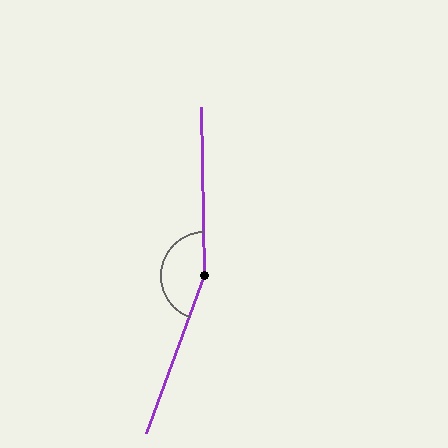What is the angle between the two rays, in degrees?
Approximately 158 degrees.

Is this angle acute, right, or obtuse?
It is obtuse.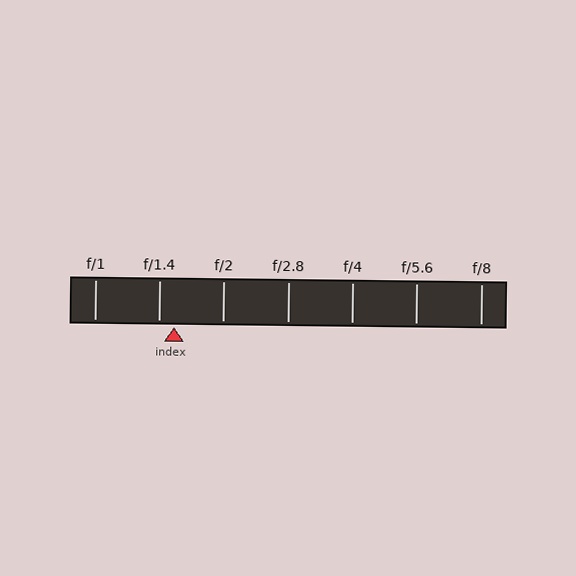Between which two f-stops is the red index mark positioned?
The index mark is between f/1.4 and f/2.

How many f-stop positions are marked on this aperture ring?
There are 7 f-stop positions marked.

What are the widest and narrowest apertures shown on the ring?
The widest aperture shown is f/1 and the narrowest is f/8.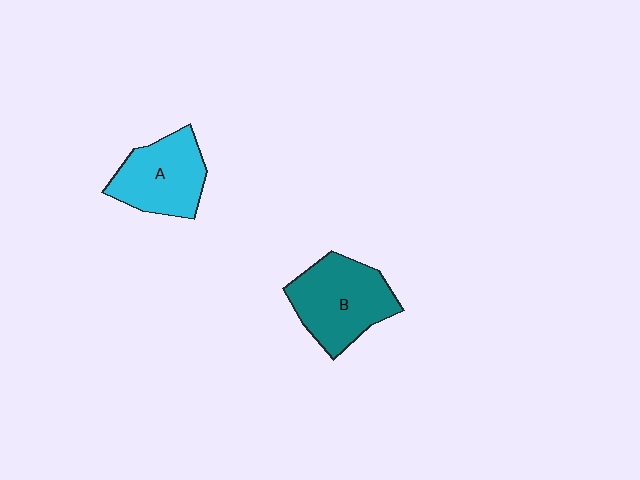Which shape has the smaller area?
Shape A (cyan).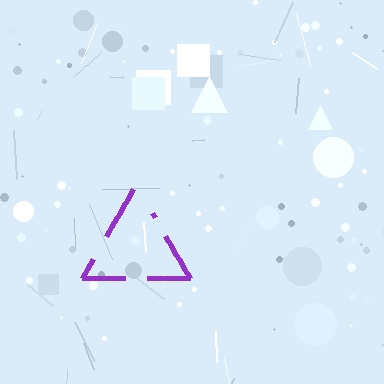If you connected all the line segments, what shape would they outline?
They would outline a triangle.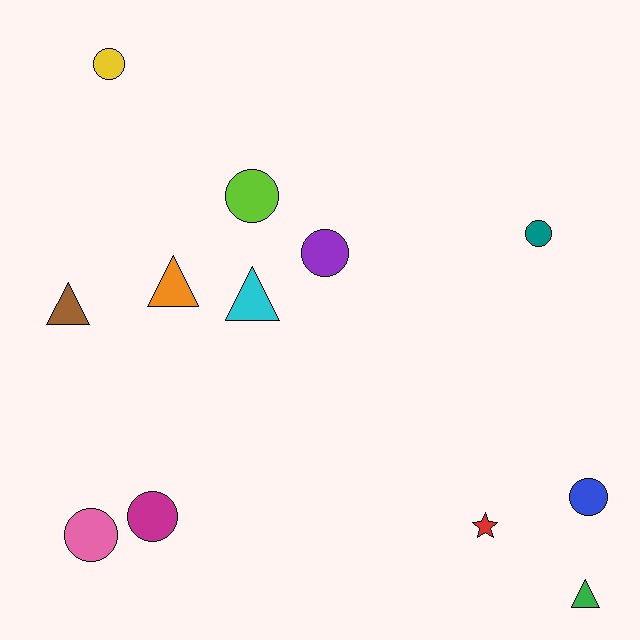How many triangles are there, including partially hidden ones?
There are 4 triangles.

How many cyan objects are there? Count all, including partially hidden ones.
There is 1 cyan object.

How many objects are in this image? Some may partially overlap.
There are 12 objects.